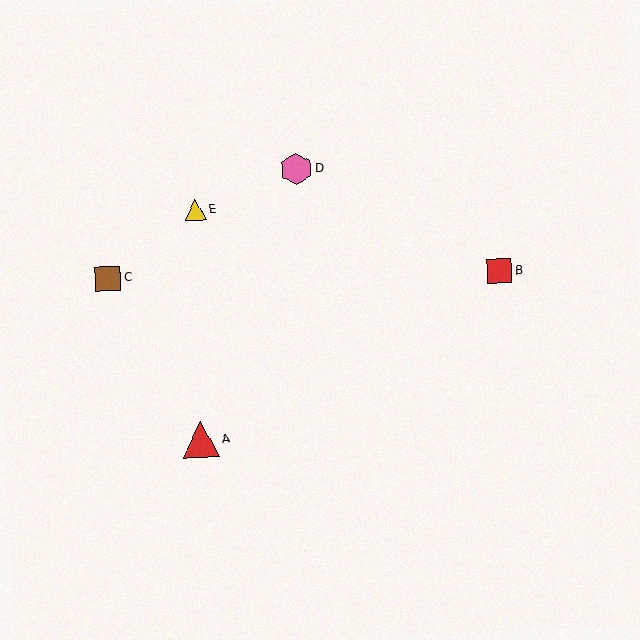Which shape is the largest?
The red triangle (labeled A) is the largest.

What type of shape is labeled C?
Shape C is a brown square.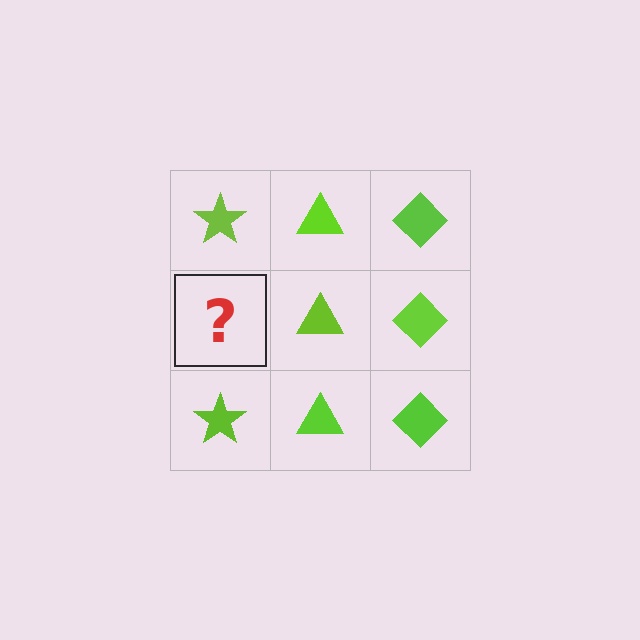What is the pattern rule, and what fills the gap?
The rule is that each column has a consistent shape. The gap should be filled with a lime star.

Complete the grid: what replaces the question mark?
The question mark should be replaced with a lime star.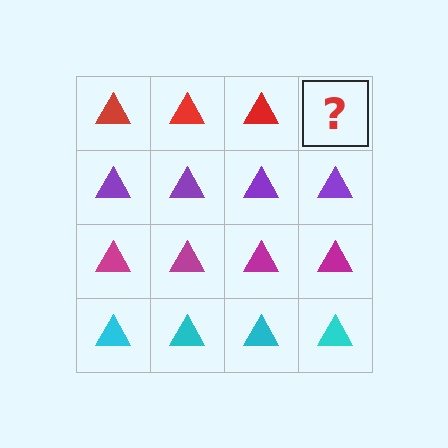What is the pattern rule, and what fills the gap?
The rule is that each row has a consistent color. The gap should be filled with a red triangle.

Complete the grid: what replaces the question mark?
The question mark should be replaced with a red triangle.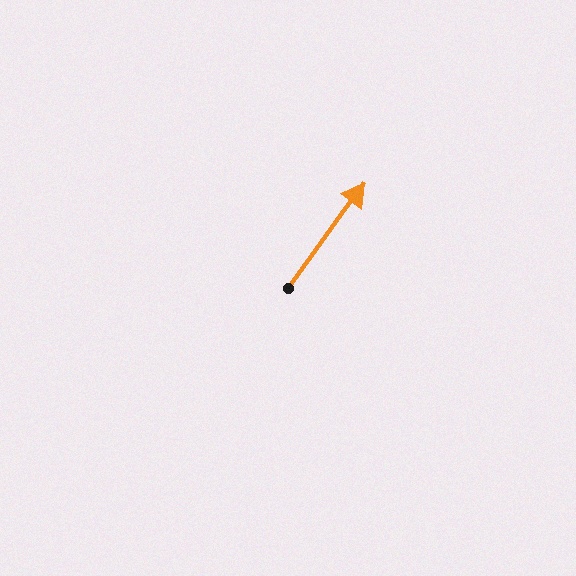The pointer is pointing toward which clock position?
Roughly 1 o'clock.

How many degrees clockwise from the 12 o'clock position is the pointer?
Approximately 36 degrees.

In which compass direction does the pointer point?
Northeast.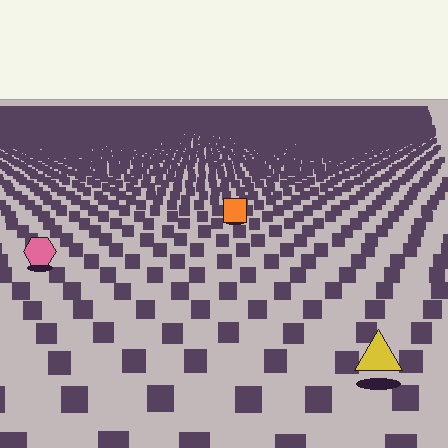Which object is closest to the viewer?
The yellow triangle is closest. The texture marks near it are larger and more spread out.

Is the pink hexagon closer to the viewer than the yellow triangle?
No. The yellow triangle is closer — you can tell from the texture gradient: the ground texture is coarser near it.